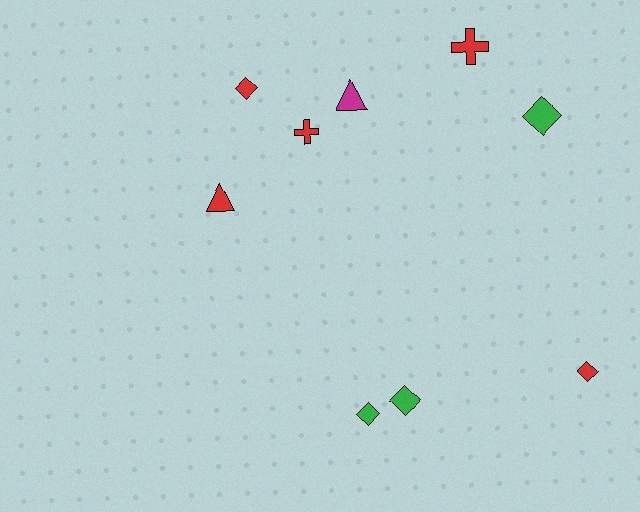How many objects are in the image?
There are 9 objects.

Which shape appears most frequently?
Diamond, with 5 objects.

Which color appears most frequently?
Red, with 5 objects.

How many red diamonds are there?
There are 2 red diamonds.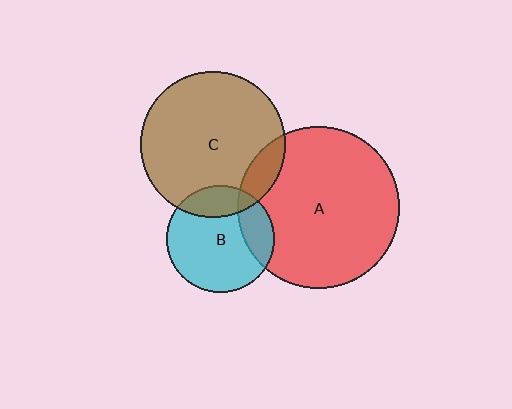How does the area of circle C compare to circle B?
Approximately 1.8 times.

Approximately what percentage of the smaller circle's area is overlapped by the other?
Approximately 10%.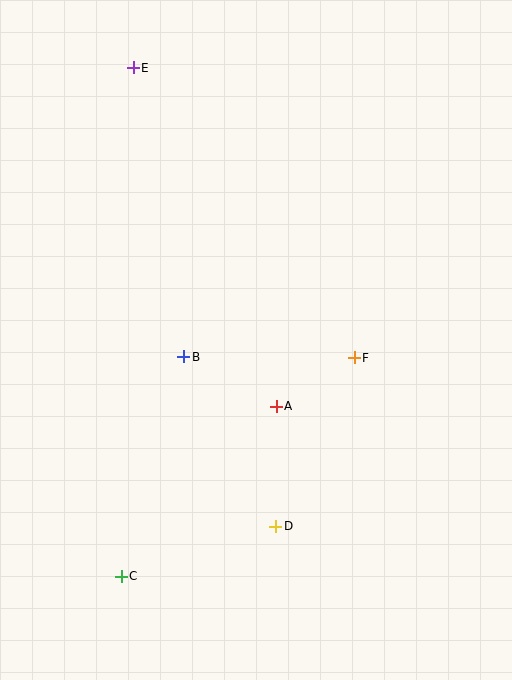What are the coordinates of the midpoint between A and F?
The midpoint between A and F is at (315, 382).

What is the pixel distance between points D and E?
The distance between D and E is 480 pixels.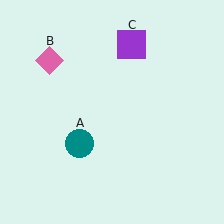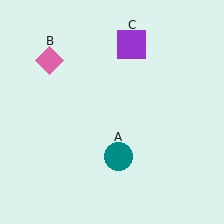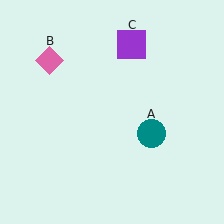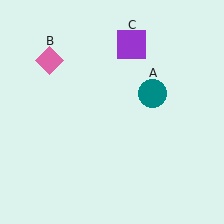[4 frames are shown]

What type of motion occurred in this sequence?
The teal circle (object A) rotated counterclockwise around the center of the scene.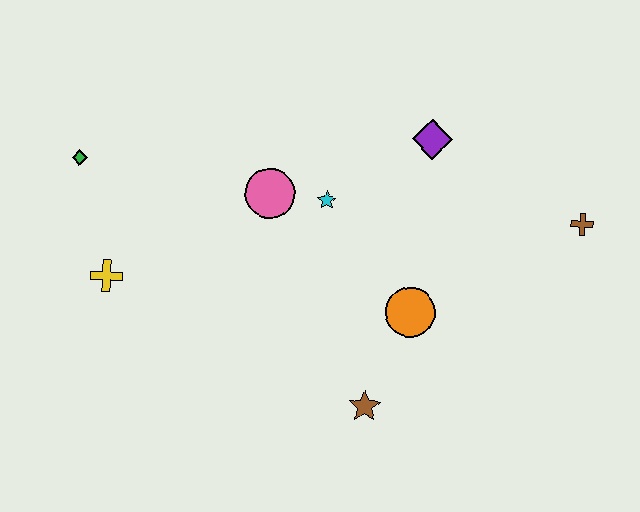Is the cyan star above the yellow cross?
Yes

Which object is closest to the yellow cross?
The green diamond is closest to the yellow cross.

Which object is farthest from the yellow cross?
The brown cross is farthest from the yellow cross.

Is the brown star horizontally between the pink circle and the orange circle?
Yes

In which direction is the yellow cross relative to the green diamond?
The yellow cross is below the green diamond.